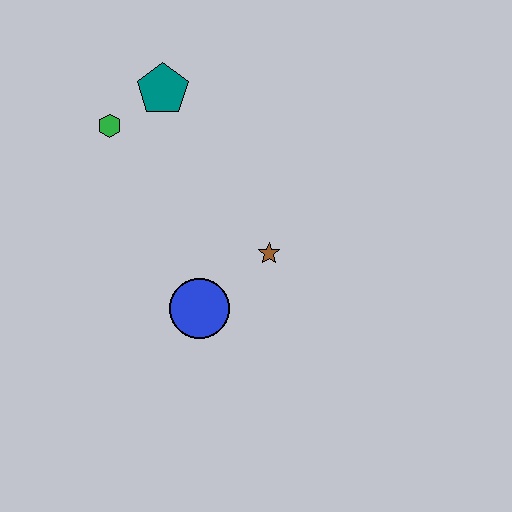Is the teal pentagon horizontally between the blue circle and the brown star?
No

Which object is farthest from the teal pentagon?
The blue circle is farthest from the teal pentagon.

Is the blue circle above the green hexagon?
No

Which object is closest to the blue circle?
The brown star is closest to the blue circle.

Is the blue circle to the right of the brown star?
No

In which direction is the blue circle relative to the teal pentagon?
The blue circle is below the teal pentagon.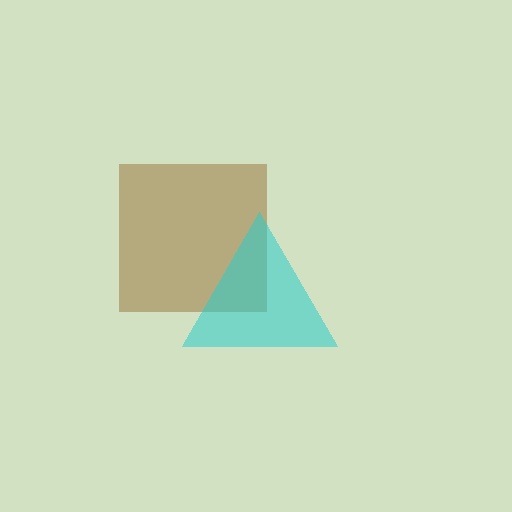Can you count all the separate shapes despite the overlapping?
Yes, there are 2 separate shapes.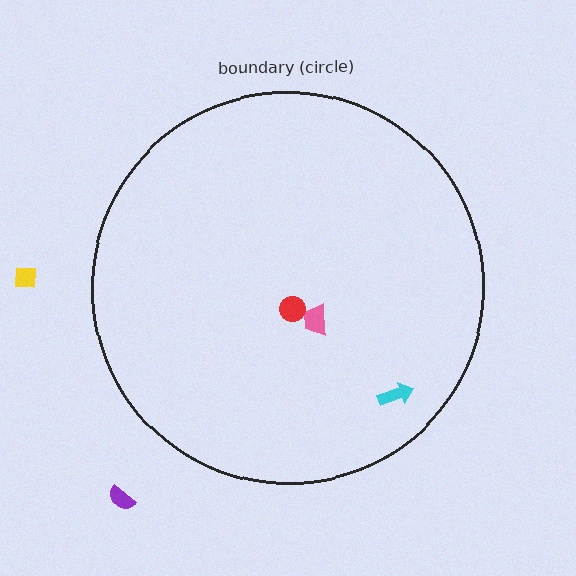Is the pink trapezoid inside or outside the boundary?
Inside.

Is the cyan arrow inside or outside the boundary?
Inside.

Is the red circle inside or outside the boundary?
Inside.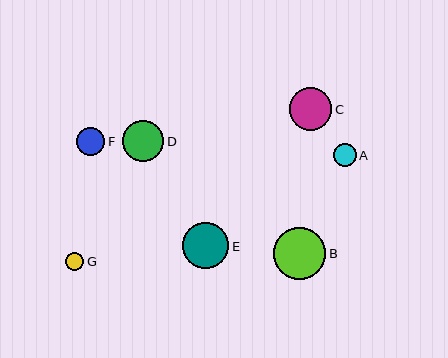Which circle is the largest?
Circle B is the largest with a size of approximately 52 pixels.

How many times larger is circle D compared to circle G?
Circle D is approximately 2.3 times the size of circle G.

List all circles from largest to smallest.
From largest to smallest: B, E, C, D, F, A, G.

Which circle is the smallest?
Circle G is the smallest with a size of approximately 18 pixels.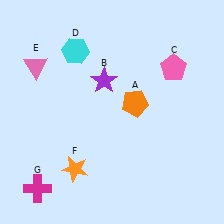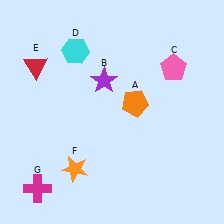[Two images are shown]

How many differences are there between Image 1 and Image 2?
There is 1 difference between the two images.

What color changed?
The triangle (E) changed from pink in Image 1 to red in Image 2.